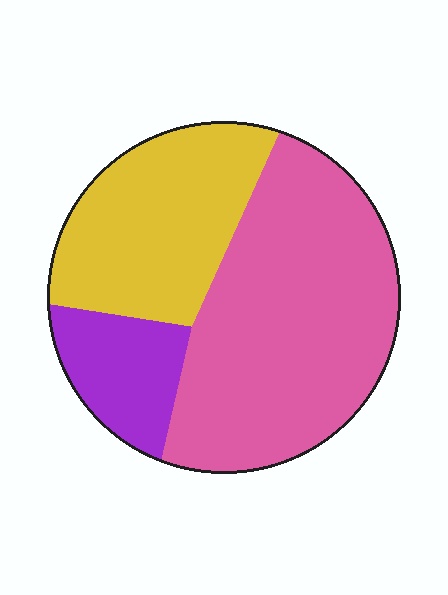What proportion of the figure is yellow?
Yellow takes up between a quarter and a half of the figure.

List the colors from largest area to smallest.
From largest to smallest: pink, yellow, purple.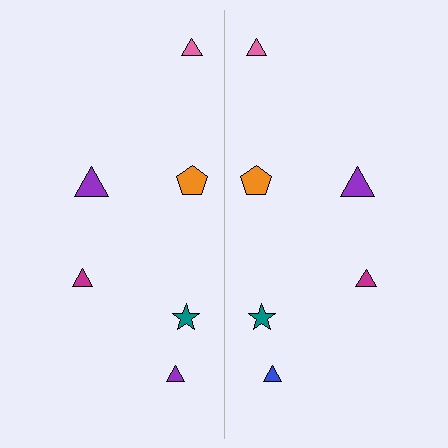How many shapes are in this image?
There are 12 shapes in this image.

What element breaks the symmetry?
The blue triangle on the right side breaks the symmetry — its mirror counterpart is purple.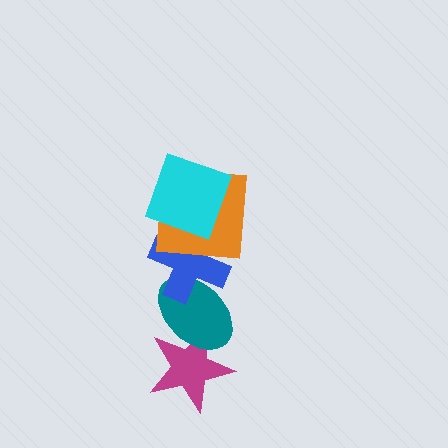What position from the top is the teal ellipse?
The teal ellipse is 4th from the top.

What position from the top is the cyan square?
The cyan square is 1st from the top.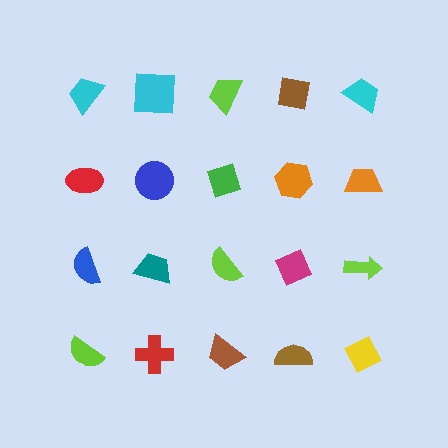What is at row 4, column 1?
A lime semicircle.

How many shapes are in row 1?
5 shapes.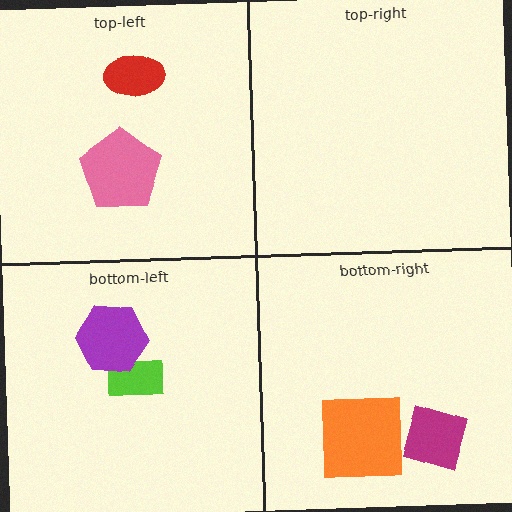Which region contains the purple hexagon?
The bottom-left region.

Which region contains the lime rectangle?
The bottom-left region.